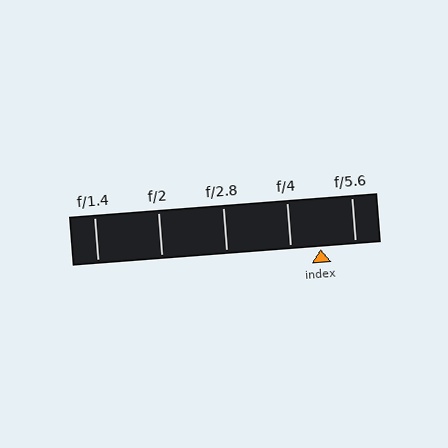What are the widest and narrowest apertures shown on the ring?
The widest aperture shown is f/1.4 and the narrowest is f/5.6.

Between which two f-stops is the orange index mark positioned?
The index mark is between f/4 and f/5.6.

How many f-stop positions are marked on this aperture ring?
There are 5 f-stop positions marked.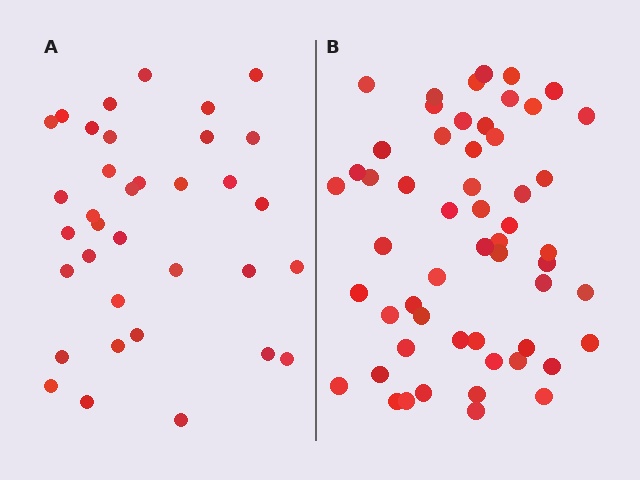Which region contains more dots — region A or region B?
Region B (the right region) has more dots.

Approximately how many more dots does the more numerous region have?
Region B has approximately 20 more dots than region A.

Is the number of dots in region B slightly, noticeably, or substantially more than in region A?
Region B has substantially more. The ratio is roughly 1.6 to 1.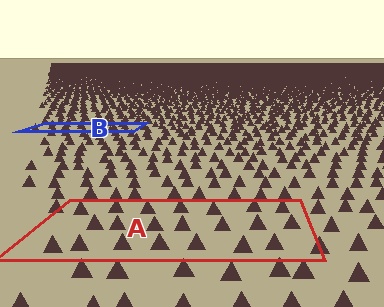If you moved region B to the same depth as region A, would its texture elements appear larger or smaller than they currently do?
They would appear larger. At a closer depth, the same texture elements are projected at a bigger on-screen size.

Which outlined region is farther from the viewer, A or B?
Region B is farther from the viewer — the texture elements inside it appear smaller and more densely packed.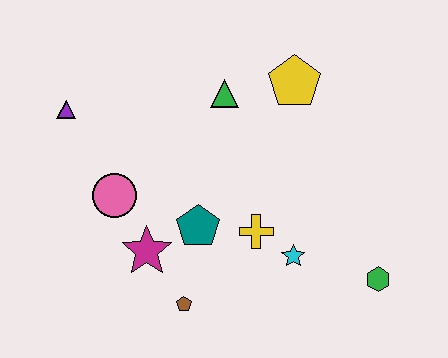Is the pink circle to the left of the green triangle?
Yes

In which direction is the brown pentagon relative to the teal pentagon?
The brown pentagon is below the teal pentagon.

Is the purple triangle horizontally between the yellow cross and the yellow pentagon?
No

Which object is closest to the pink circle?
The magenta star is closest to the pink circle.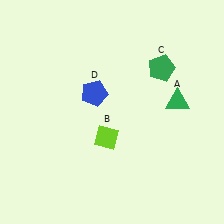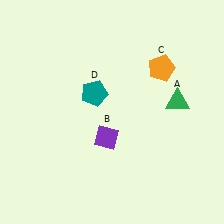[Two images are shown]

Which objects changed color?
B changed from lime to purple. C changed from green to orange. D changed from blue to teal.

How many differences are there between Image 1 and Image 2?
There are 3 differences between the two images.